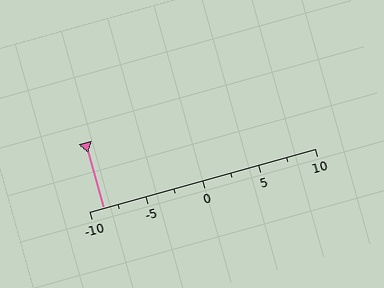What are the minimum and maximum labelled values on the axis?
The axis runs from -10 to 10.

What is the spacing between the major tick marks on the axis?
The major ticks are spaced 5 apart.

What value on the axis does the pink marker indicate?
The marker indicates approximately -8.8.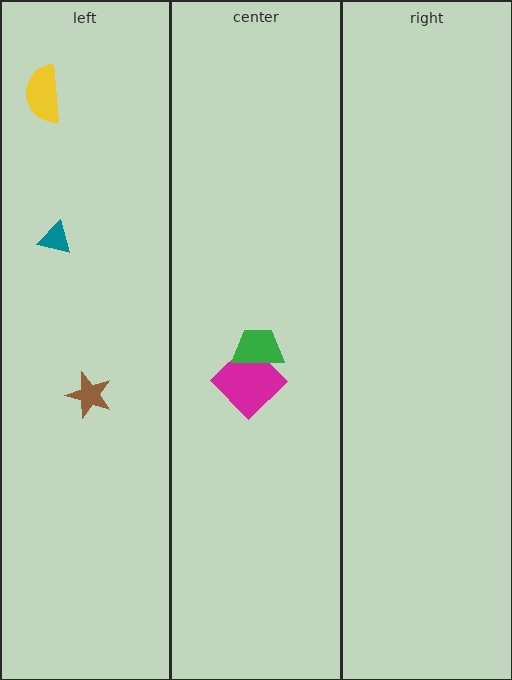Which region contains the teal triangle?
The left region.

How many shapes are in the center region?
2.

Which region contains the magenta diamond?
The center region.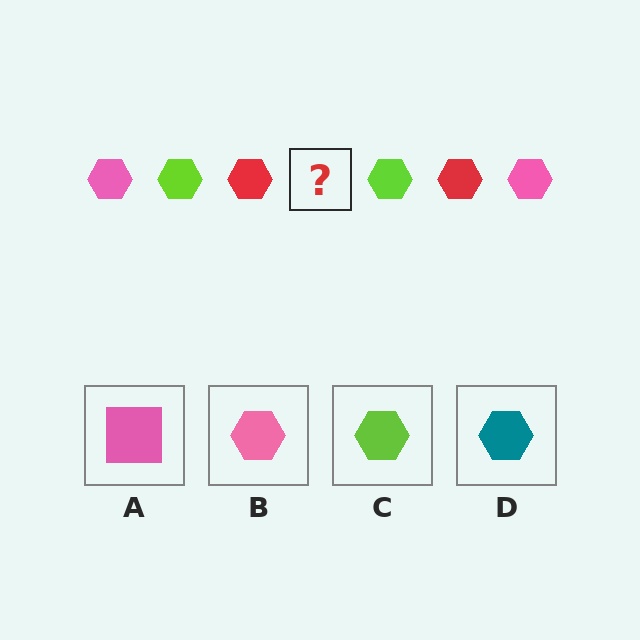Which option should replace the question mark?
Option B.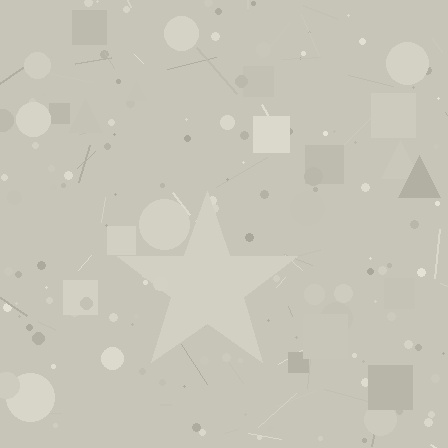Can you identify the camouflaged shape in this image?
The camouflaged shape is a star.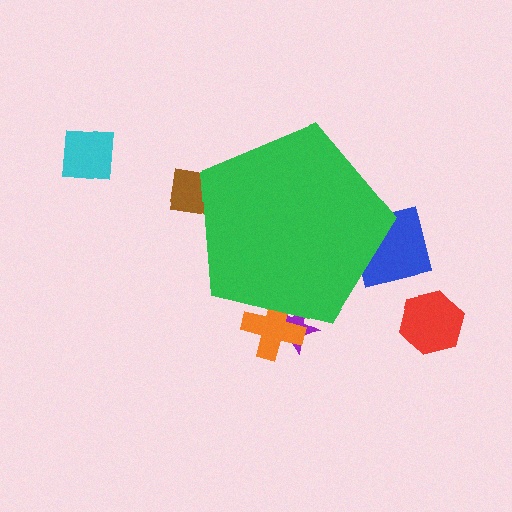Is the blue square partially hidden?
Yes, the blue square is partially hidden behind the green pentagon.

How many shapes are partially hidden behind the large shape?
4 shapes are partially hidden.